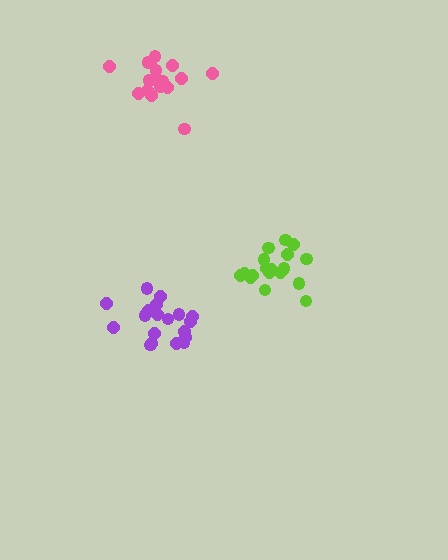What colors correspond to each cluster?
The clusters are colored: lime, pink, purple.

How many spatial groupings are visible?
There are 3 spatial groupings.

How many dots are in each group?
Group 1: 18 dots, Group 2: 17 dots, Group 3: 19 dots (54 total).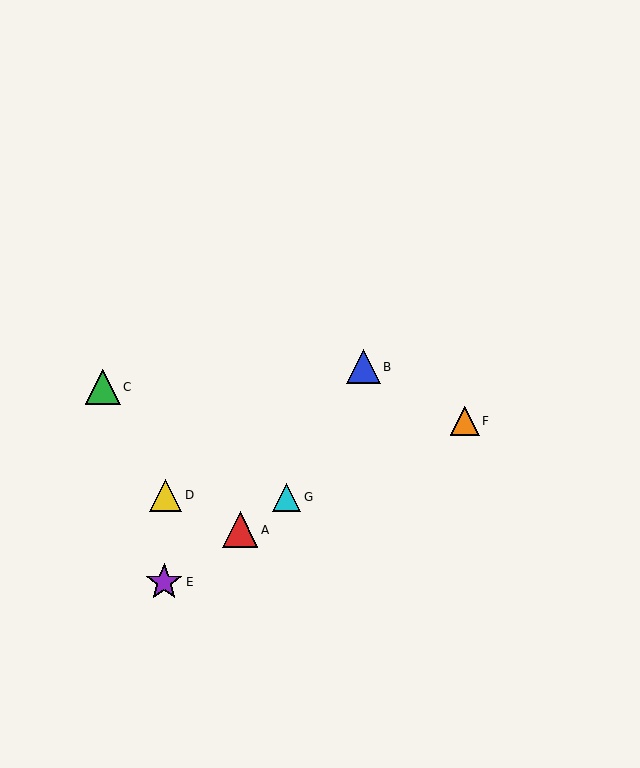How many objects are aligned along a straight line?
3 objects (A, E, G) are aligned along a straight line.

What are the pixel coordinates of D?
Object D is at (166, 495).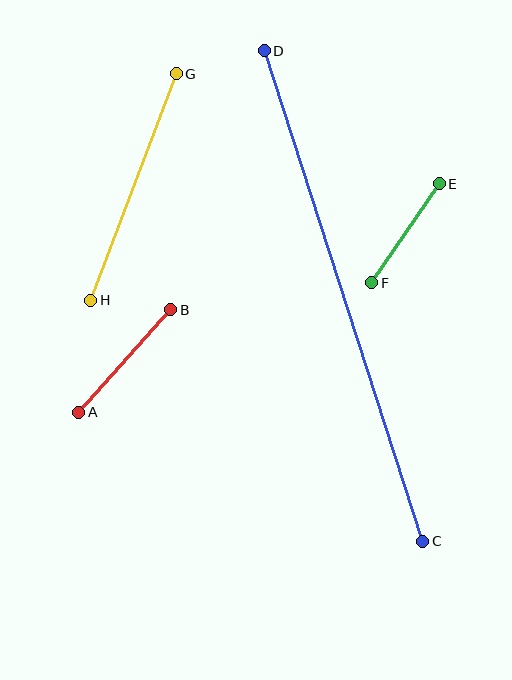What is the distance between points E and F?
The distance is approximately 120 pixels.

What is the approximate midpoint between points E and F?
The midpoint is at approximately (405, 233) pixels.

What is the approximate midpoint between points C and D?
The midpoint is at approximately (343, 296) pixels.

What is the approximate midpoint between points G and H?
The midpoint is at approximately (134, 187) pixels.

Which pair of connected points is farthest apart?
Points C and D are farthest apart.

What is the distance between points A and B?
The distance is approximately 138 pixels.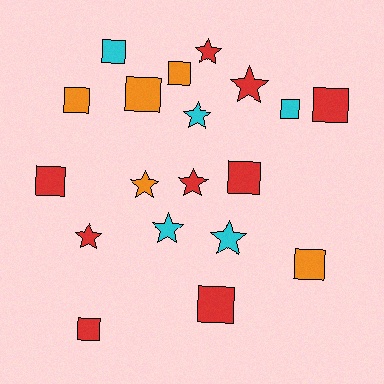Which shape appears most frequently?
Square, with 11 objects.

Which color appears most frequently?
Red, with 9 objects.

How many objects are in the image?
There are 19 objects.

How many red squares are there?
There are 5 red squares.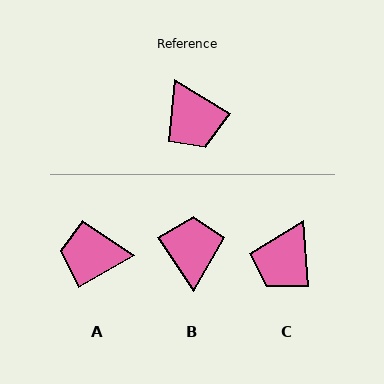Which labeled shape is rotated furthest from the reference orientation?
B, about 156 degrees away.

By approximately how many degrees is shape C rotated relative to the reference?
Approximately 53 degrees clockwise.